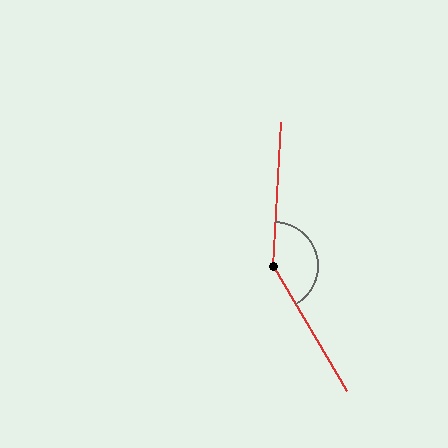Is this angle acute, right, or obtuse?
It is obtuse.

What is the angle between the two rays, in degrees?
Approximately 146 degrees.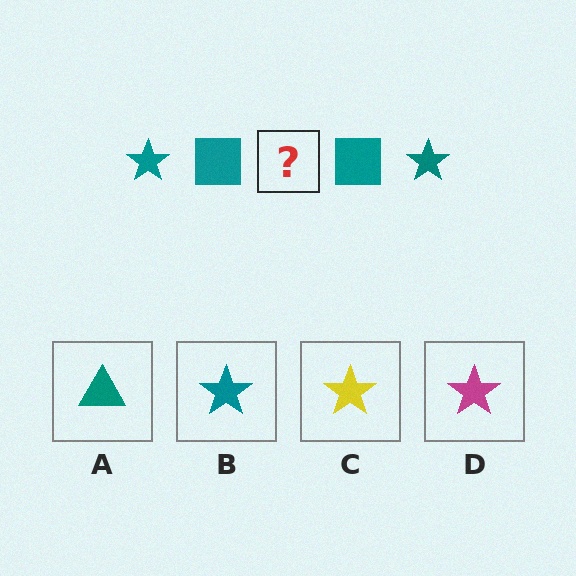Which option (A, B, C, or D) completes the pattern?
B.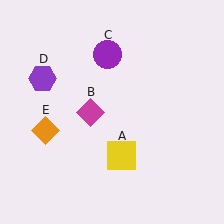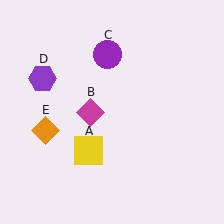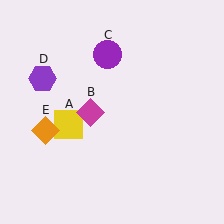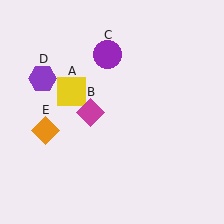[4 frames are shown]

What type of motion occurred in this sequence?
The yellow square (object A) rotated clockwise around the center of the scene.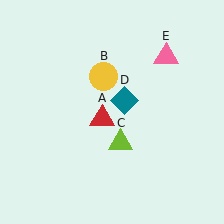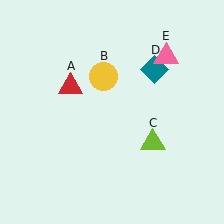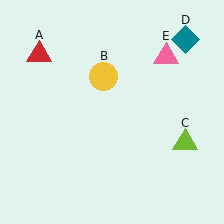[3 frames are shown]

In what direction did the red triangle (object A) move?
The red triangle (object A) moved up and to the left.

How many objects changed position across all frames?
3 objects changed position: red triangle (object A), lime triangle (object C), teal diamond (object D).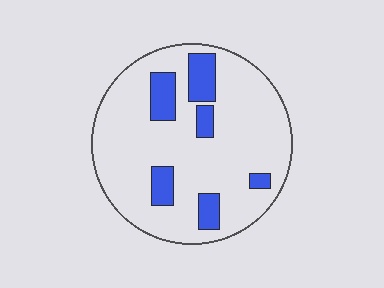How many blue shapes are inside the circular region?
6.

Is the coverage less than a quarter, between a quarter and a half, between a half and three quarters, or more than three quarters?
Less than a quarter.